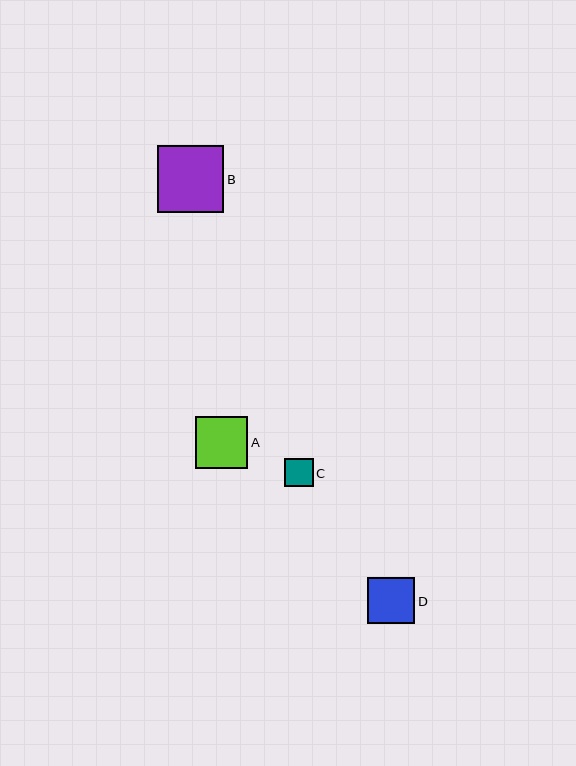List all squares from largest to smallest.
From largest to smallest: B, A, D, C.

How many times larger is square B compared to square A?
Square B is approximately 1.3 times the size of square A.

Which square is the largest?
Square B is the largest with a size of approximately 67 pixels.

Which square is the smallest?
Square C is the smallest with a size of approximately 29 pixels.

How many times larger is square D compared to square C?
Square D is approximately 1.6 times the size of square C.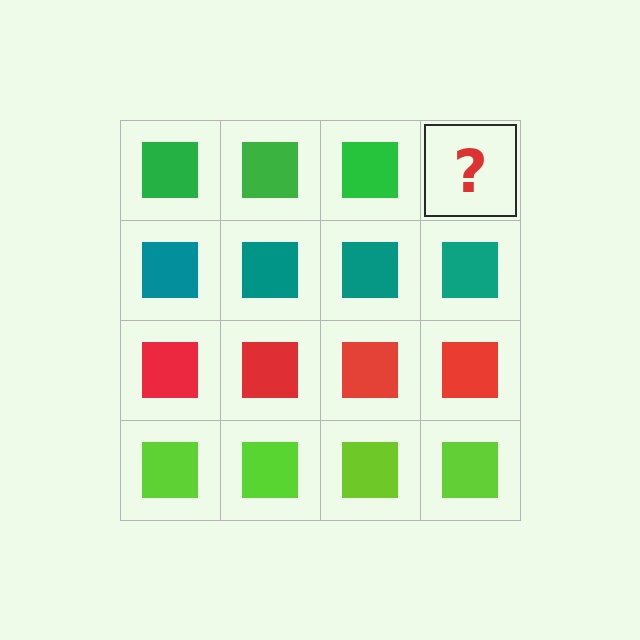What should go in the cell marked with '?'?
The missing cell should contain a green square.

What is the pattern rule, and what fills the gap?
The rule is that each row has a consistent color. The gap should be filled with a green square.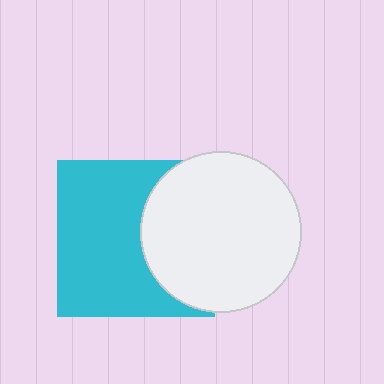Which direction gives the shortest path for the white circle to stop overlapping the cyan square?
Moving right gives the shortest separation.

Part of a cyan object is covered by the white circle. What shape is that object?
It is a square.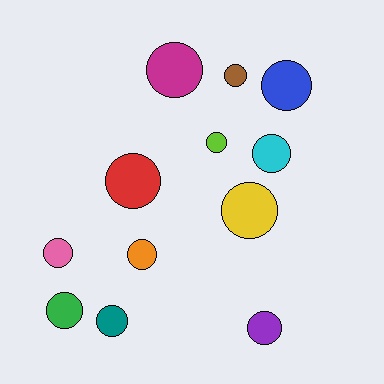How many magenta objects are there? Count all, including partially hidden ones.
There is 1 magenta object.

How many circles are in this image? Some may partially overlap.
There are 12 circles.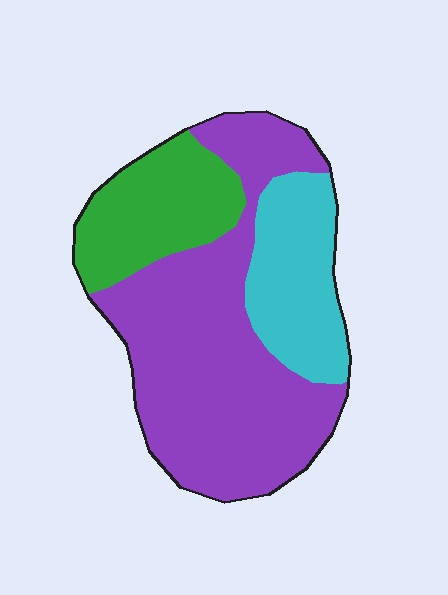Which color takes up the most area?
Purple, at roughly 60%.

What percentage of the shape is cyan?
Cyan covers about 20% of the shape.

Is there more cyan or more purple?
Purple.